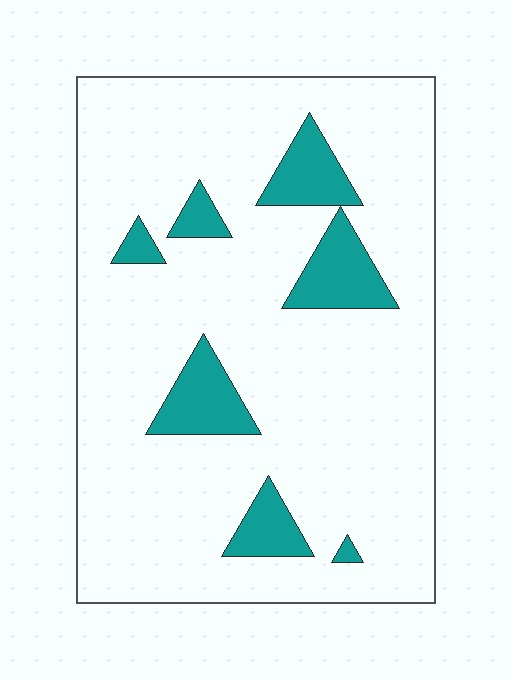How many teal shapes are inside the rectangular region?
7.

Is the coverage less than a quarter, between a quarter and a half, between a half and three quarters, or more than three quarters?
Less than a quarter.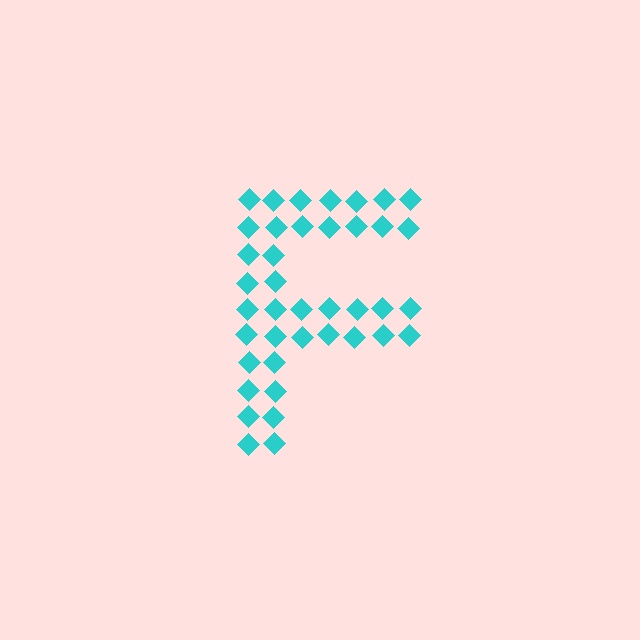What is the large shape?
The large shape is the letter F.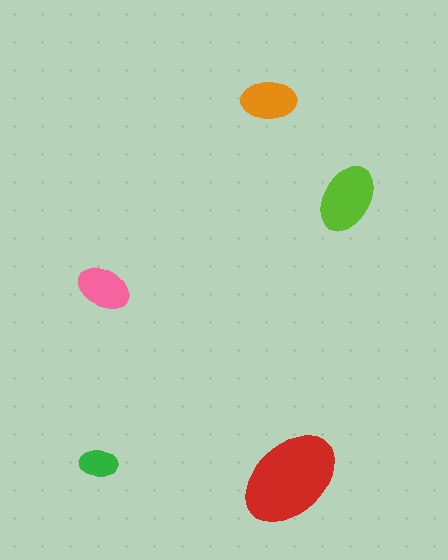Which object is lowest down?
The red ellipse is bottommost.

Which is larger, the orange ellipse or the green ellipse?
The orange one.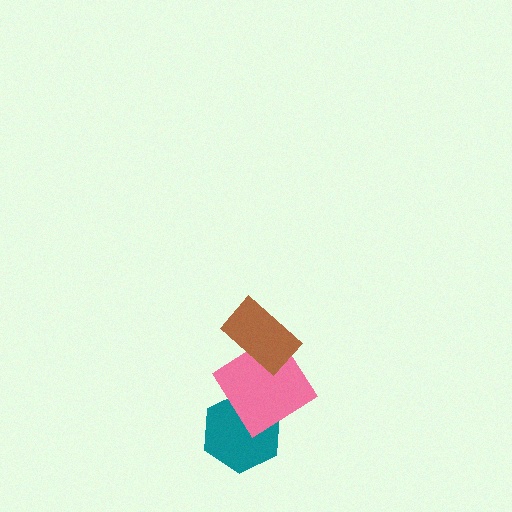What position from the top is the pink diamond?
The pink diamond is 2nd from the top.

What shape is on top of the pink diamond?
The brown rectangle is on top of the pink diamond.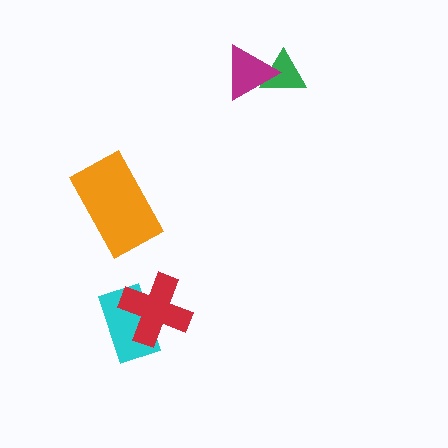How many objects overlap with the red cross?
1 object overlaps with the red cross.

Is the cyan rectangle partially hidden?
Yes, it is partially covered by another shape.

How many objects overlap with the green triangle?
1 object overlaps with the green triangle.